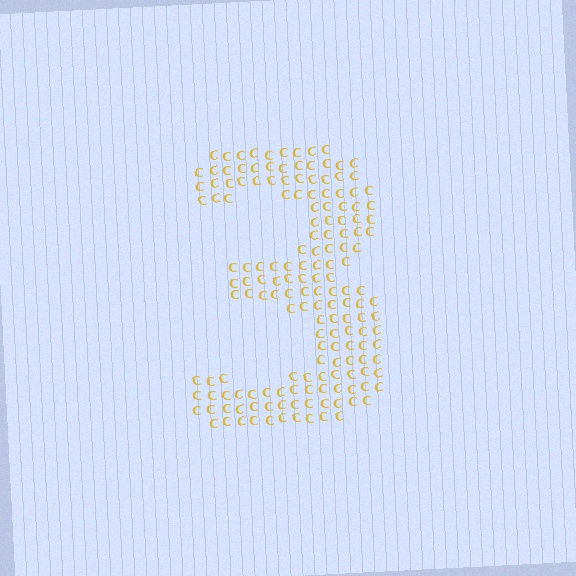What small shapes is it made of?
It is made of small letter C's.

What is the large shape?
The large shape is the digit 3.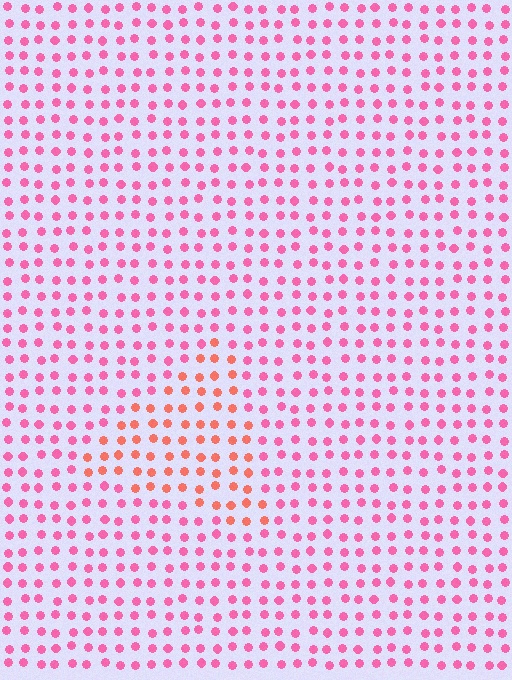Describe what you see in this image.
The image is filled with small pink elements in a uniform arrangement. A triangle-shaped region is visible where the elements are tinted to a slightly different hue, forming a subtle color boundary.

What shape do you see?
I see a triangle.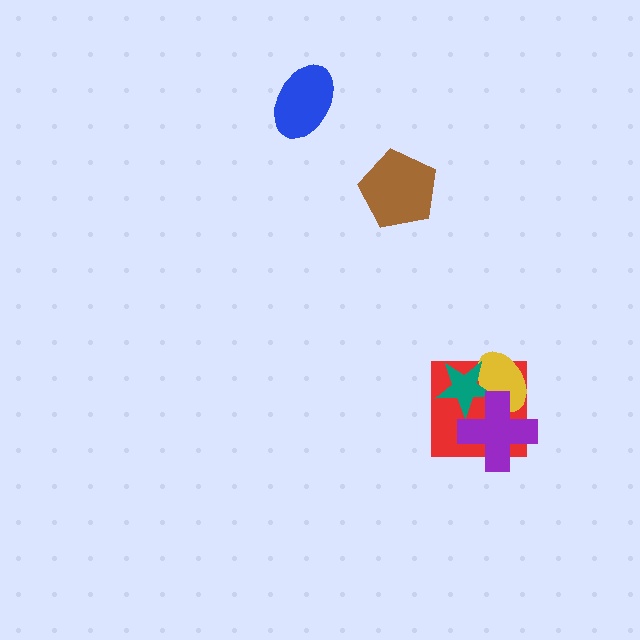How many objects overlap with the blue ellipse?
0 objects overlap with the blue ellipse.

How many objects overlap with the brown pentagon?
0 objects overlap with the brown pentagon.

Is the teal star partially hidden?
Yes, it is partially covered by another shape.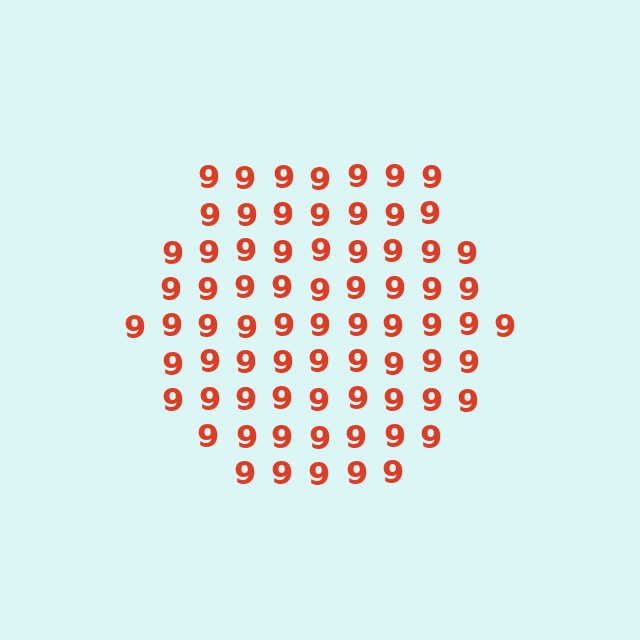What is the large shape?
The large shape is a hexagon.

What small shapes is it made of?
It is made of small digit 9's.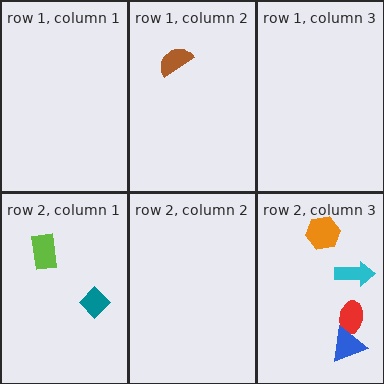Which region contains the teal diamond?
The row 2, column 1 region.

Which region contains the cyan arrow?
The row 2, column 3 region.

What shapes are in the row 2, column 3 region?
The orange hexagon, the red ellipse, the blue triangle, the cyan arrow.